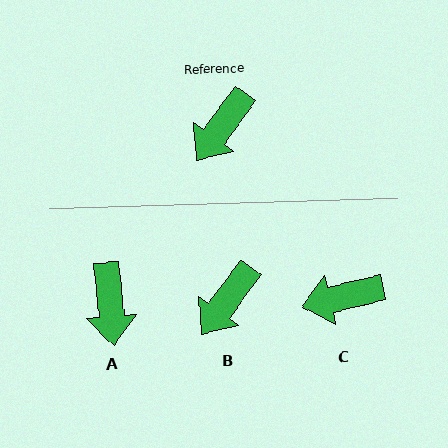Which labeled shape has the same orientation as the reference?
B.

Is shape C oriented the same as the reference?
No, it is off by about 40 degrees.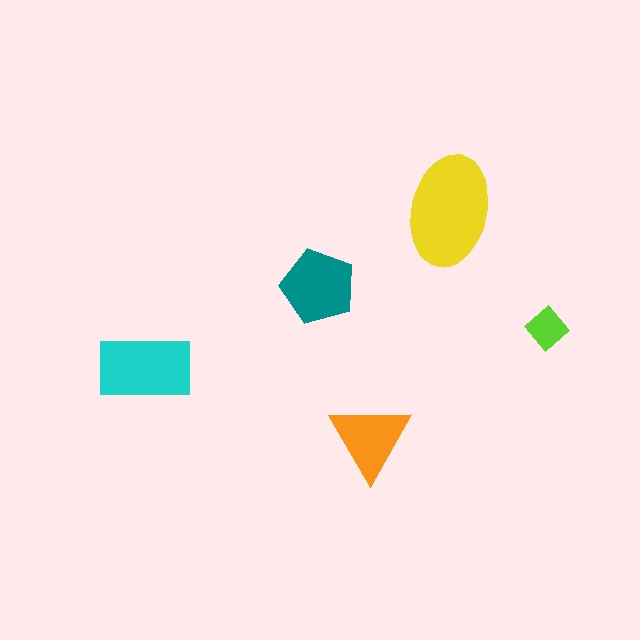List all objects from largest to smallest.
The yellow ellipse, the cyan rectangle, the teal pentagon, the orange triangle, the lime diamond.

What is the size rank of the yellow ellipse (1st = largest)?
1st.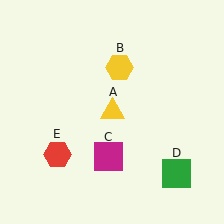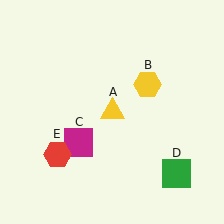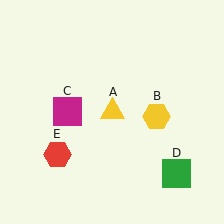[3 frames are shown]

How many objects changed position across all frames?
2 objects changed position: yellow hexagon (object B), magenta square (object C).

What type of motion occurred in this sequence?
The yellow hexagon (object B), magenta square (object C) rotated clockwise around the center of the scene.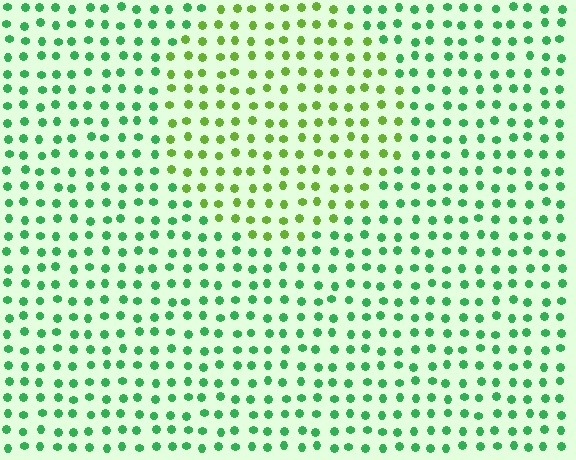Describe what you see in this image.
The image is filled with small green elements in a uniform arrangement. A circle-shaped region is visible where the elements are tinted to a slightly different hue, forming a subtle color boundary.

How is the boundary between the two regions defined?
The boundary is defined purely by a slight shift in hue (about 41 degrees). Spacing, size, and orientation are identical on both sides.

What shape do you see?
I see a circle.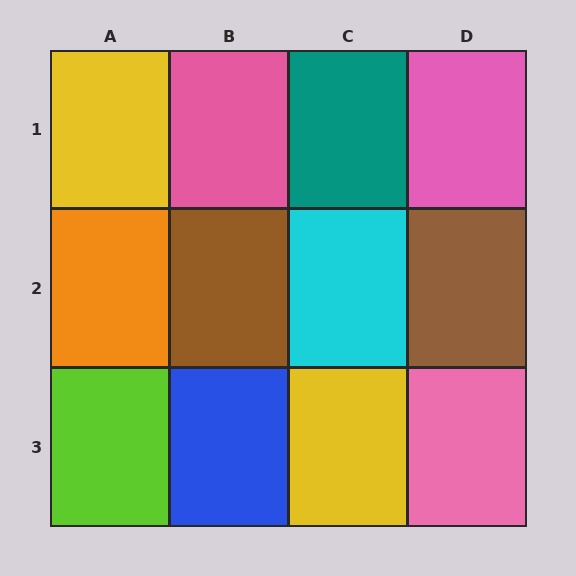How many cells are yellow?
2 cells are yellow.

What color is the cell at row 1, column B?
Pink.